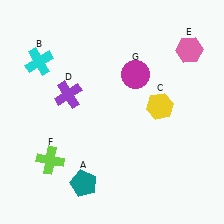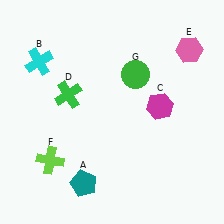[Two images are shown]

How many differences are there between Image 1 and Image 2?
There are 3 differences between the two images.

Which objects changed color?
C changed from yellow to magenta. D changed from purple to green. G changed from magenta to green.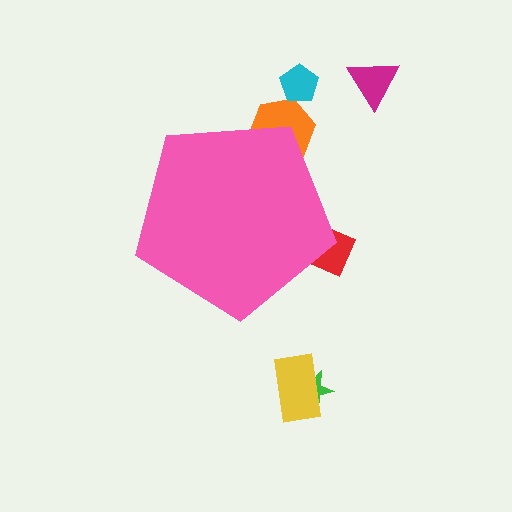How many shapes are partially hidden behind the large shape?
2 shapes are partially hidden.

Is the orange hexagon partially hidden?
Yes, the orange hexagon is partially hidden behind the pink pentagon.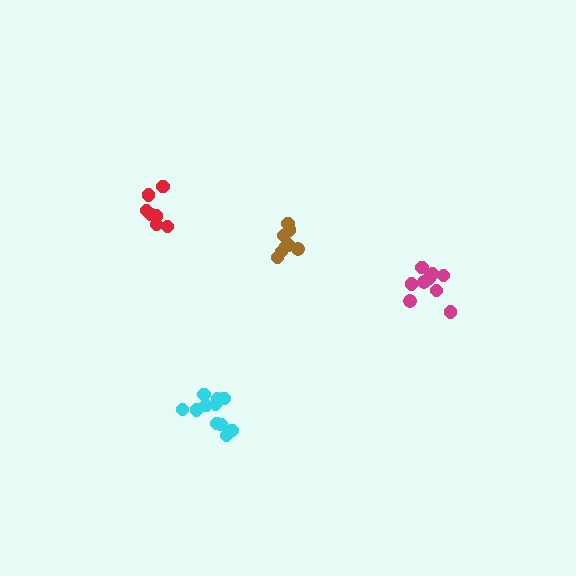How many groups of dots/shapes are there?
There are 4 groups.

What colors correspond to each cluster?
The clusters are colored: red, magenta, cyan, brown.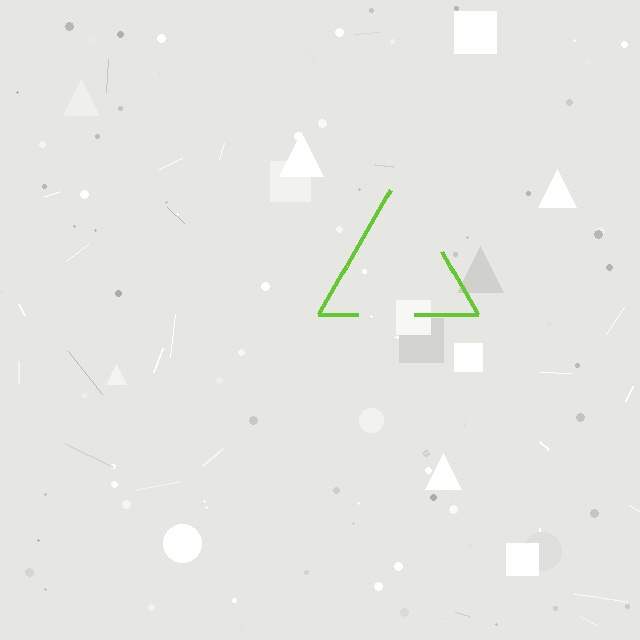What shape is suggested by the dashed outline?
The dashed outline suggests a triangle.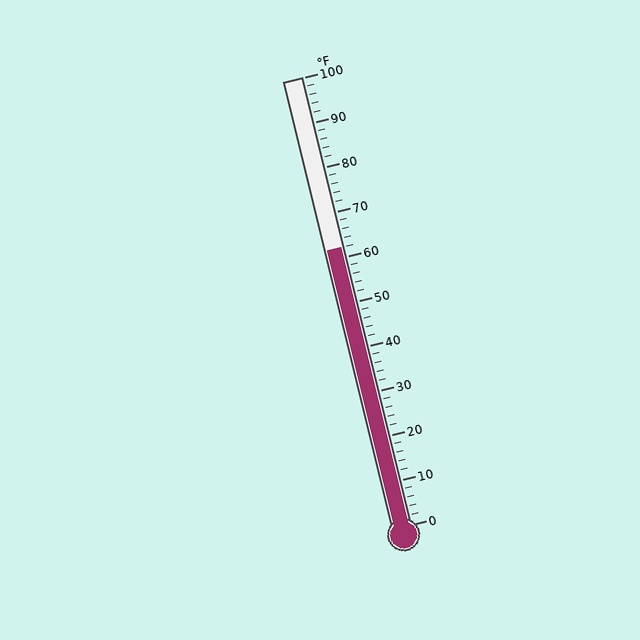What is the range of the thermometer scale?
The thermometer scale ranges from 0°F to 100°F.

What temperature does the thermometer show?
The thermometer shows approximately 62°F.